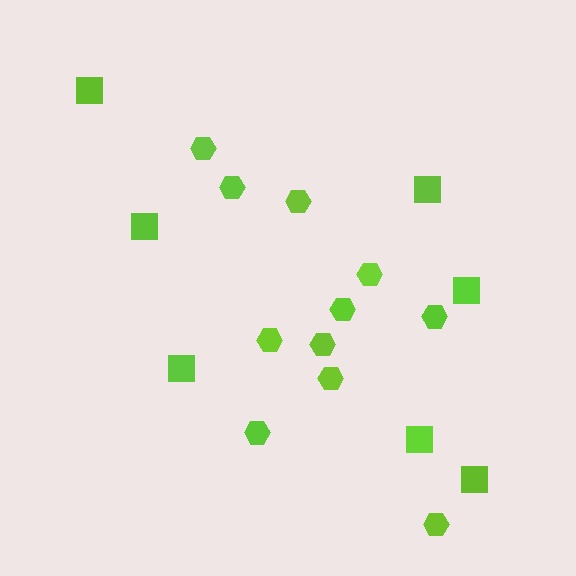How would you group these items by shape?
There are 2 groups: one group of hexagons (11) and one group of squares (7).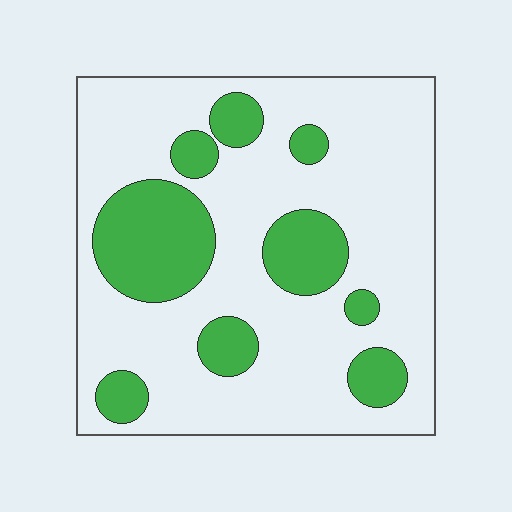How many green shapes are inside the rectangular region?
9.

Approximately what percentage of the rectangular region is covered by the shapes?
Approximately 25%.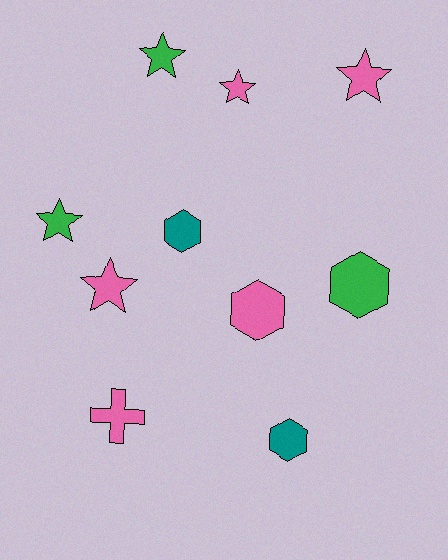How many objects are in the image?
There are 10 objects.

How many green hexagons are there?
There is 1 green hexagon.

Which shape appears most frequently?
Star, with 5 objects.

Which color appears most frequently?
Pink, with 5 objects.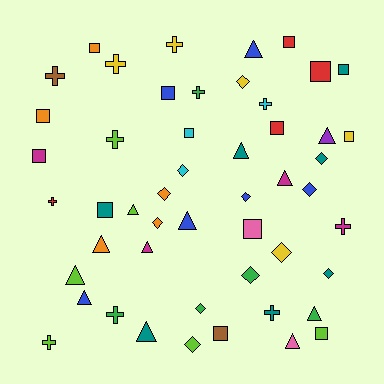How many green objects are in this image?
There are 5 green objects.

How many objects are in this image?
There are 50 objects.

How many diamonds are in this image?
There are 12 diamonds.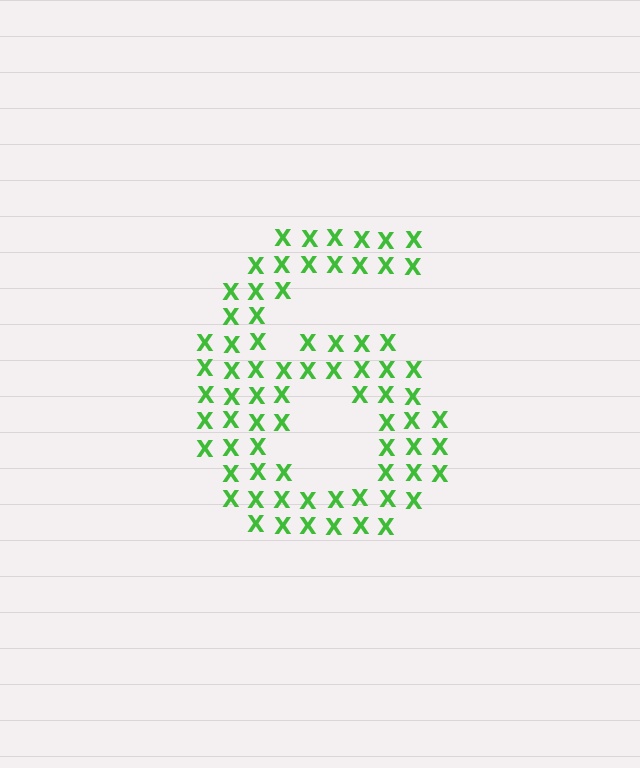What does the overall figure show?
The overall figure shows the digit 6.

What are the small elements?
The small elements are letter X's.